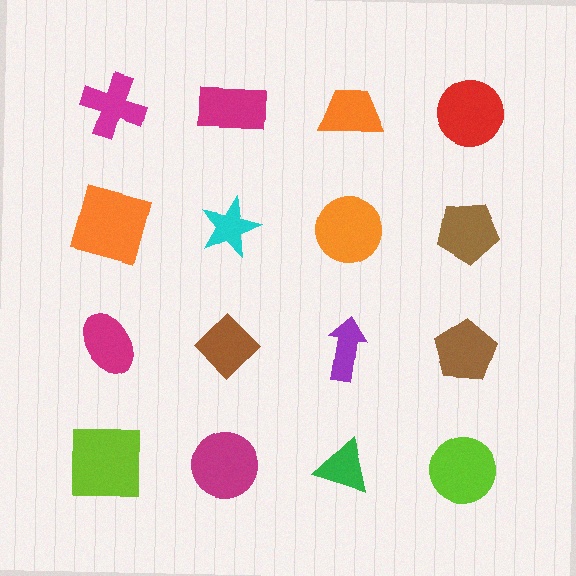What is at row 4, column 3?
A green triangle.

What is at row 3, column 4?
A brown pentagon.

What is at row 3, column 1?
A magenta ellipse.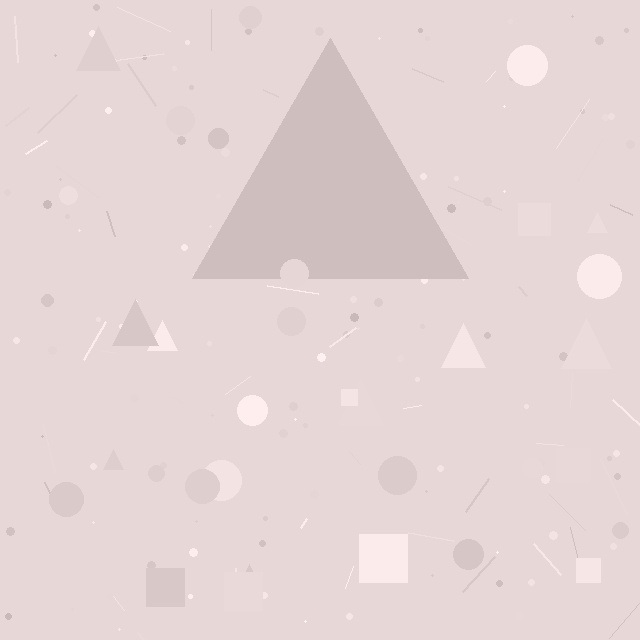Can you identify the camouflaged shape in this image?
The camouflaged shape is a triangle.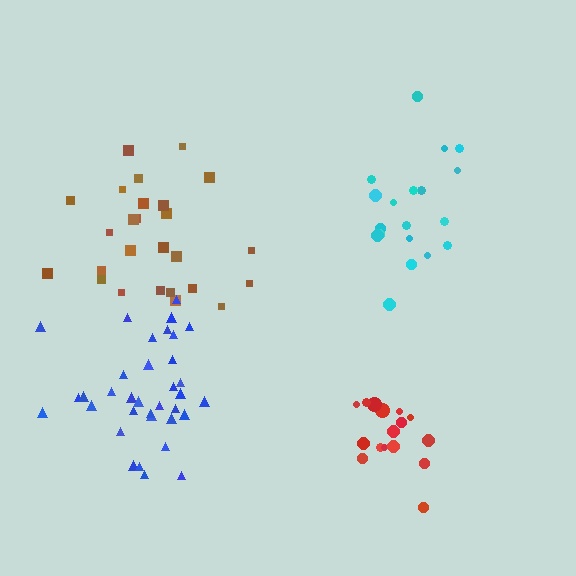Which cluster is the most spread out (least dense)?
Cyan.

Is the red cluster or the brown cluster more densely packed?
Red.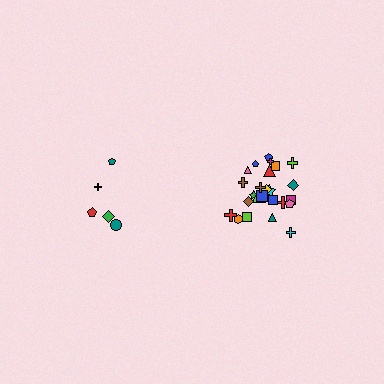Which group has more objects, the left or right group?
The right group.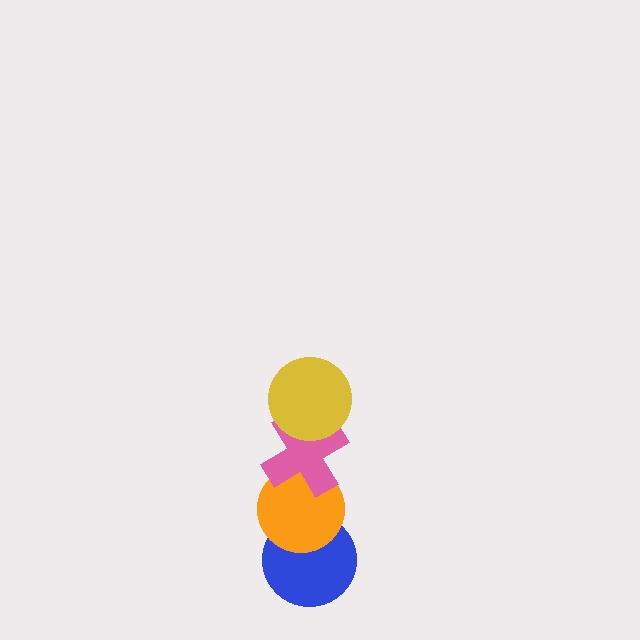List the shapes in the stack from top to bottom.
From top to bottom: the yellow circle, the pink cross, the orange circle, the blue circle.